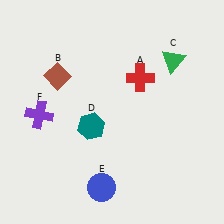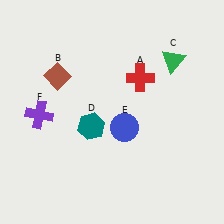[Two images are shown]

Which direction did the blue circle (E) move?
The blue circle (E) moved up.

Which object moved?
The blue circle (E) moved up.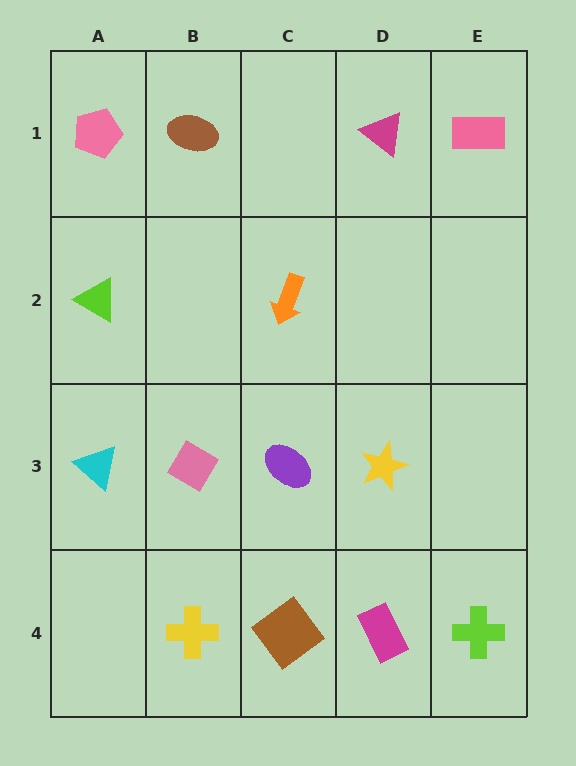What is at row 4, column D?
A magenta rectangle.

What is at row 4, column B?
A yellow cross.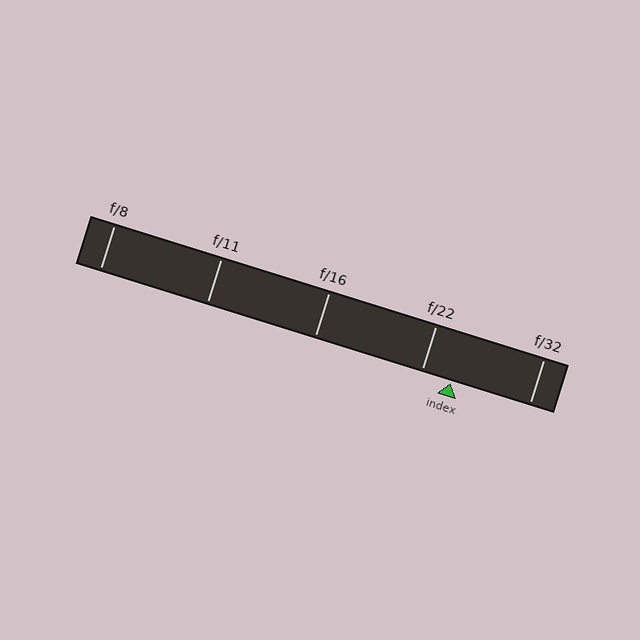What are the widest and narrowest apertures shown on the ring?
The widest aperture shown is f/8 and the narrowest is f/32.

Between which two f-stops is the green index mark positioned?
The index mark is between f/22 and f/32.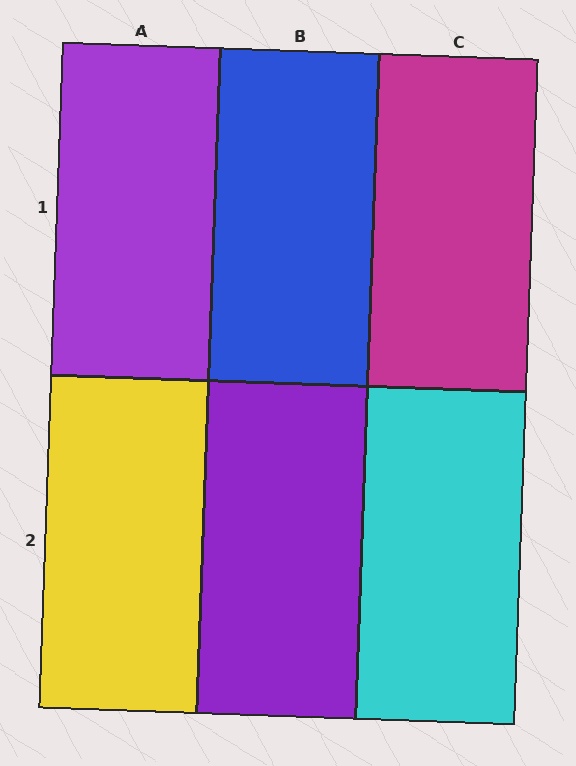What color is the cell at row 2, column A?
Yellow.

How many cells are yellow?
1 cell is yellow.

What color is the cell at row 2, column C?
Cyan.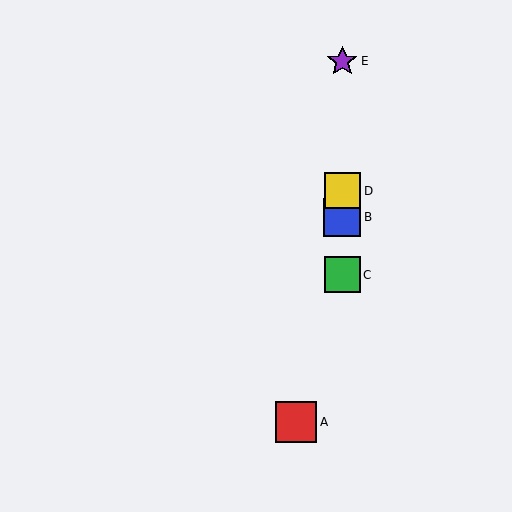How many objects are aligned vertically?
4 objects (B, C, D, E) are aligned vertically.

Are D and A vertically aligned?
No, D is at x≈342 and A is at x≈296.